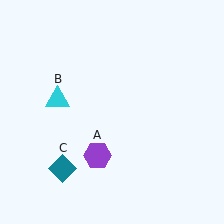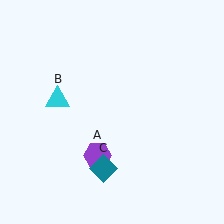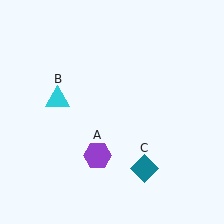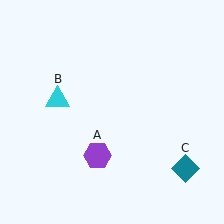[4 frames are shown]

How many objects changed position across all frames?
1 object changed position: teal diamond (object C).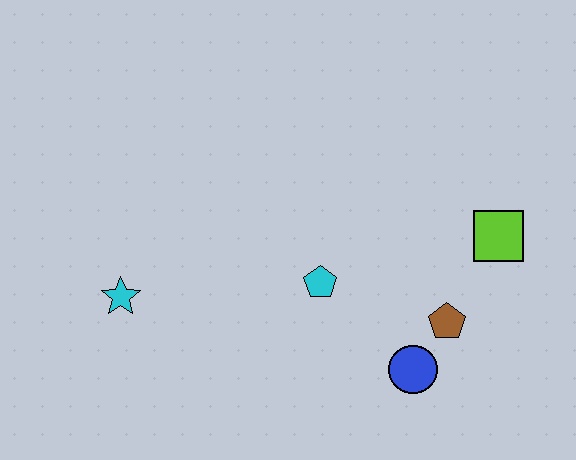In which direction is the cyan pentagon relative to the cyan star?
The cyan pentagon is to the right of the cyan star.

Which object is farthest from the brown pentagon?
The cyan star is farthest from the brown pentagon.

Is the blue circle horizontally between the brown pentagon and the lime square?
No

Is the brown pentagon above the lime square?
No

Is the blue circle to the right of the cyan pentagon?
Yes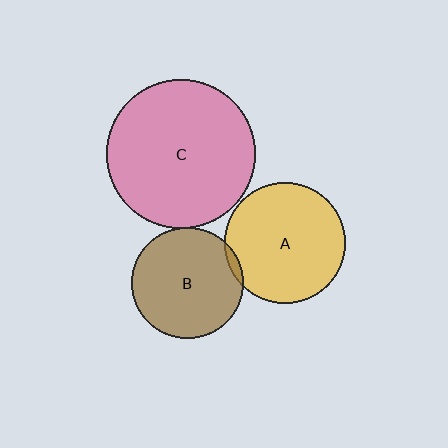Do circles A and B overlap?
Yes.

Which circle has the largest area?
Circle C (pink).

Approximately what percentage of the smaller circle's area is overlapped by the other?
Approximately 5%.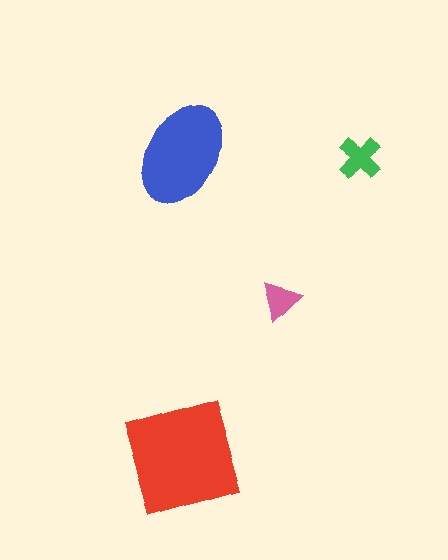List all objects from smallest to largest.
The pink triangle, the green cross, the blue ellipse, the red square.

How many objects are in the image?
There are 4 objects in the image.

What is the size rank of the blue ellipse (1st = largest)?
2nd.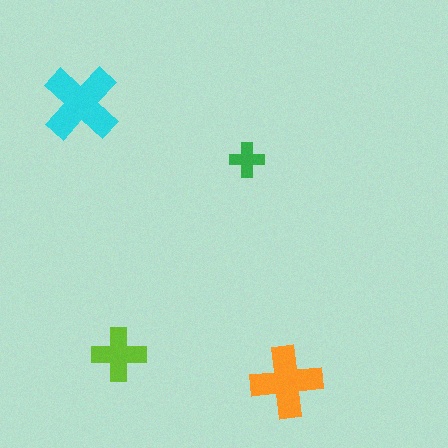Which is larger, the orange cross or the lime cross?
The orange one.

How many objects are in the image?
There are 4 objects in the image.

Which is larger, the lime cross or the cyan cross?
The cyan one.